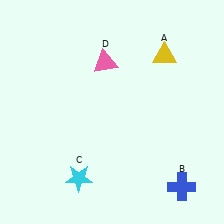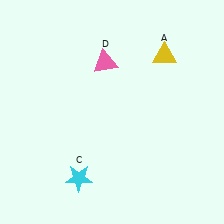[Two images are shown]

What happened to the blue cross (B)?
The blue cross (B) was removed in Image 2. It was in the bottom-right area of Image 1.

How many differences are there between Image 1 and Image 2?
There is 1 difference between the two images.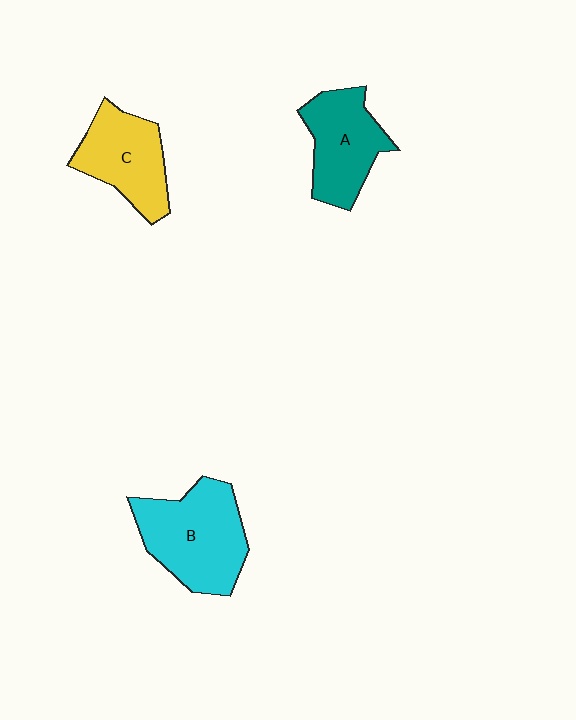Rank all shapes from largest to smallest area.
From largest to smallest: B (cyan), A (teal), C (yellow).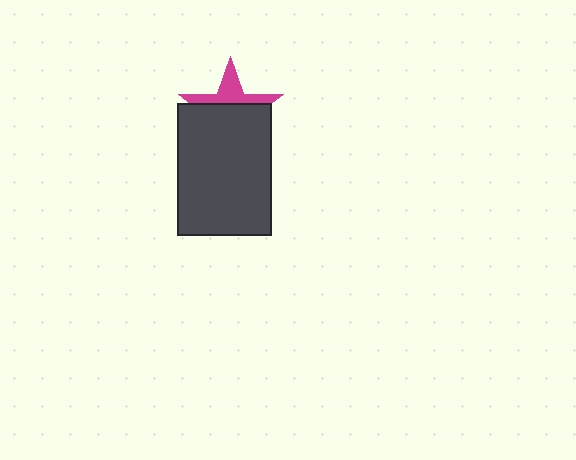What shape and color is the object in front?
The object in front is a dark gray rectangle.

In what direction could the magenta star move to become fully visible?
The magenta star could move up. That would shift it out from behind the dark gray rectangle entirely.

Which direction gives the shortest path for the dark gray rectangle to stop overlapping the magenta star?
Moving down gives the shortest separation.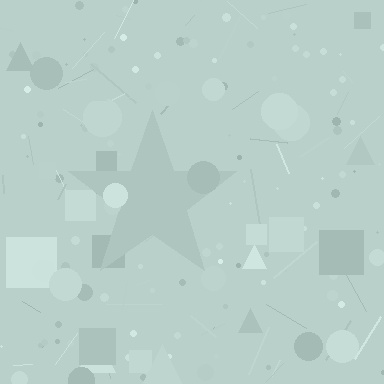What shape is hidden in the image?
A star is hidden in the image.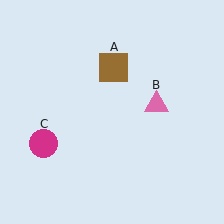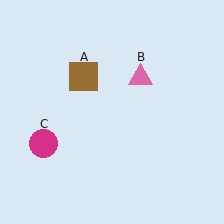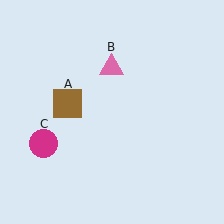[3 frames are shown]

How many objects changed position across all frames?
2 objects changed position: brown square (object A), pink triangle (object B).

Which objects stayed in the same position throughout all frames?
Magenta circle (object C) remained stationary.